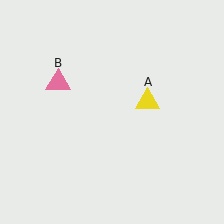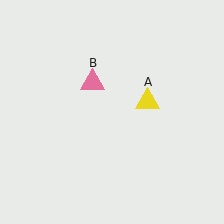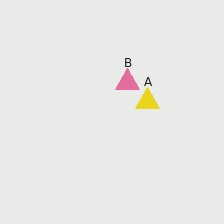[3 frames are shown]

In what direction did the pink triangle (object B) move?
The pink triangle (object B) moved right.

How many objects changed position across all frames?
1 object changed position: pink triangle (object B).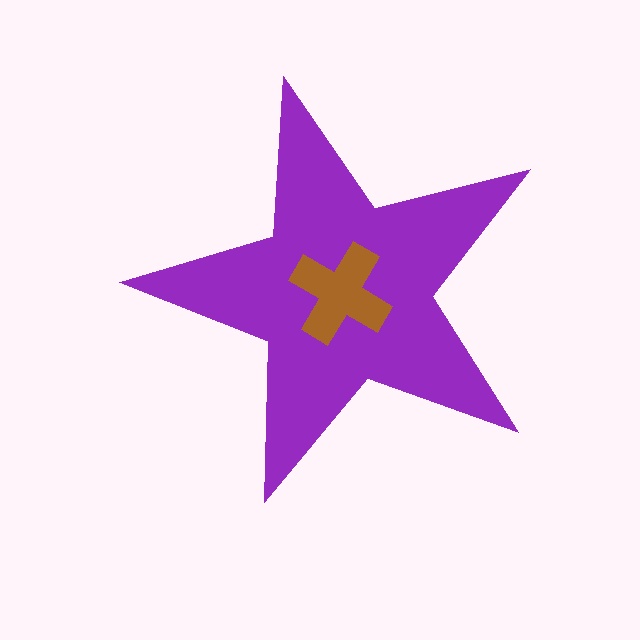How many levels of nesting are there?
2.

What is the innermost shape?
The brown cross.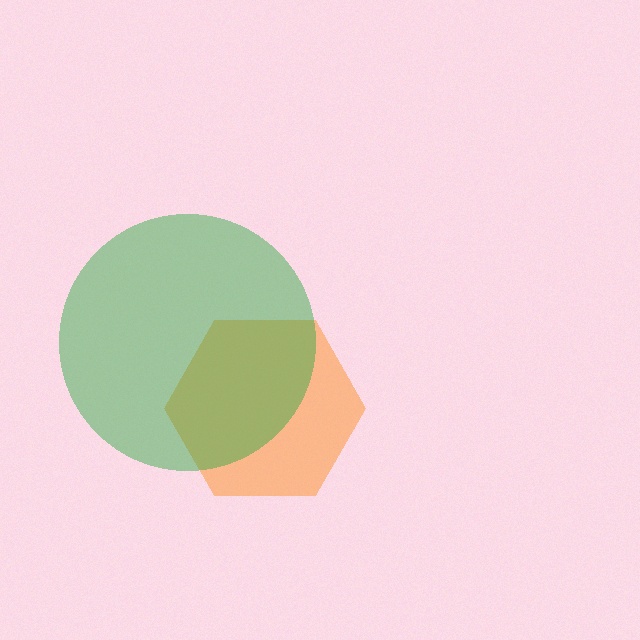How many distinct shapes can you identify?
There are 2 distinct shapes: an orange hexagon, a green circle.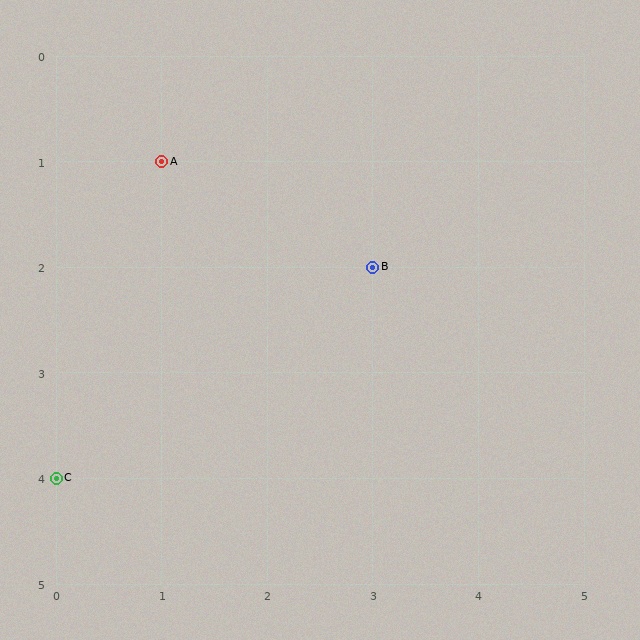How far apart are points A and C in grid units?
Points A and C are 1 column and 3 rows apart (about 3.2 grid units diagonally).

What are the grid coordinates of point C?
Point C is at grid coordinates (0, 4).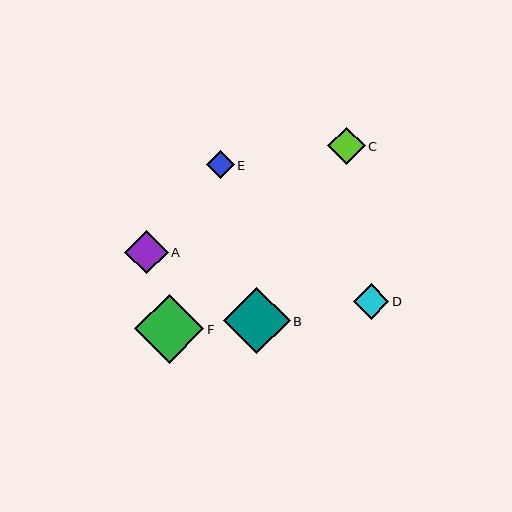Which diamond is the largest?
Diamond F is the largest with a size of approximately 69 pixels.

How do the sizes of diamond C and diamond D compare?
Diamond C and diamond D are approximately the same size.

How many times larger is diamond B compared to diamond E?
Diamond B is approximately 2.4 times the size of diamond E.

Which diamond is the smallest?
Diamond E is the smallest with a size of approximately 28 pixels.